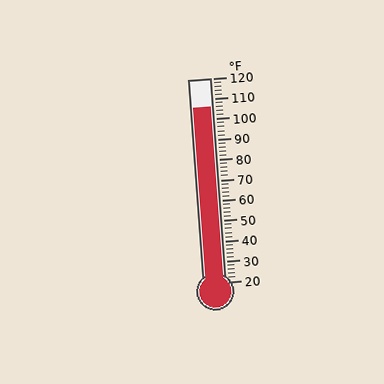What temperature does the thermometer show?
The thermometer shows approximately 106°F.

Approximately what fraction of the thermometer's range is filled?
The thermometer is filled to approximately 85% of its range.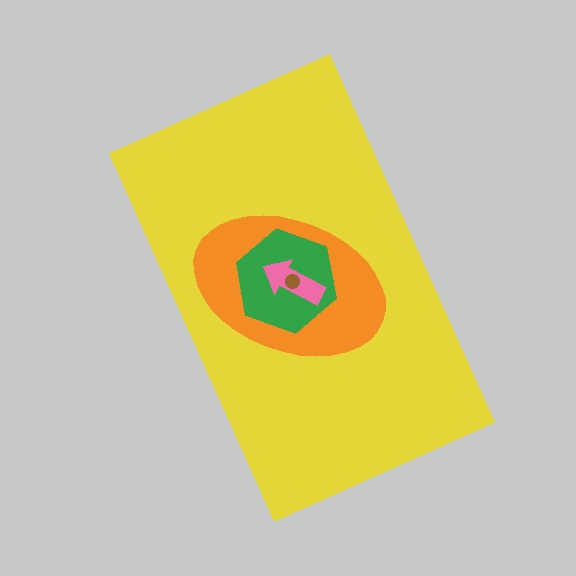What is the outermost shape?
The yellow rectangle.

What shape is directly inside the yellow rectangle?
The orange ellipse.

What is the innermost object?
The brown circle.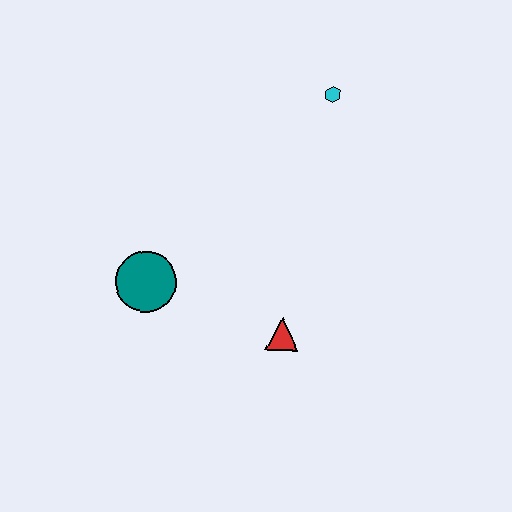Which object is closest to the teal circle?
The red triangle is closest to the teal circle.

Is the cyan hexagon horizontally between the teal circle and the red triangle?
No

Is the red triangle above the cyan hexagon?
No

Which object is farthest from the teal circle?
The cyan hexagon is farthest from the teal circle.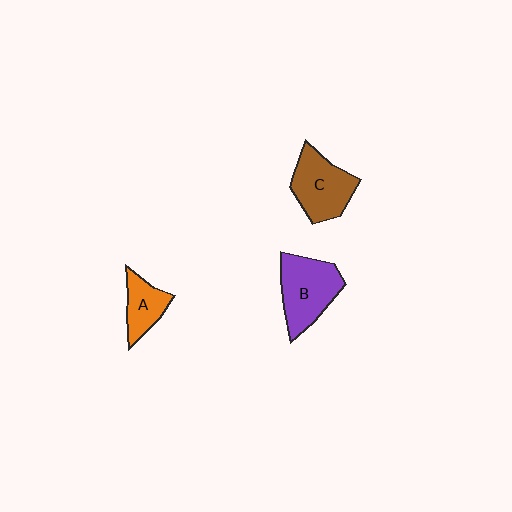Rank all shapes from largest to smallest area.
From largest to smallest: B (purple), C (brown), A (orange).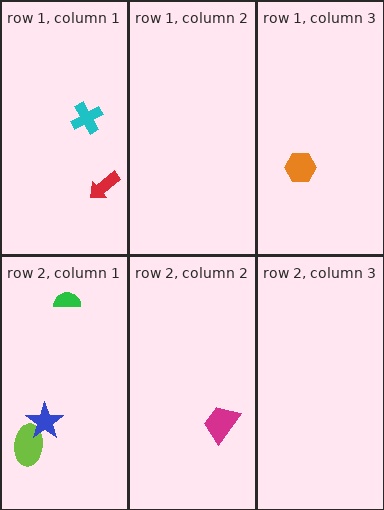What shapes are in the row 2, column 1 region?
The lime ellipse, the blue star, the green semicircle.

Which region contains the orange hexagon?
The row 1, column 3 region.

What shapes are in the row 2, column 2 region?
The magenta trapezoid.